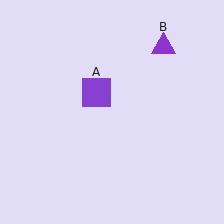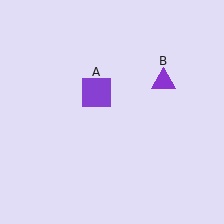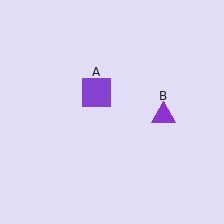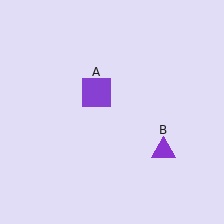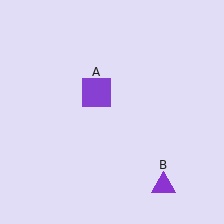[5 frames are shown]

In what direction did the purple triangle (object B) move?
The purple triangle (object B) moved down.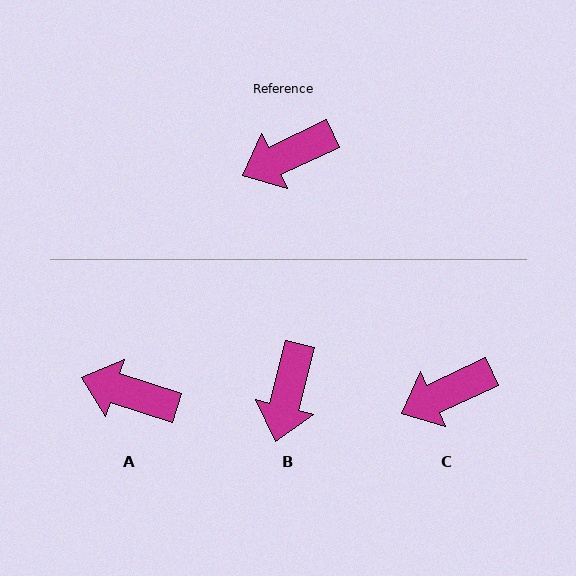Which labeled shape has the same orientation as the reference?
C.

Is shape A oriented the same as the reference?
No, it is off by about 43 degrees.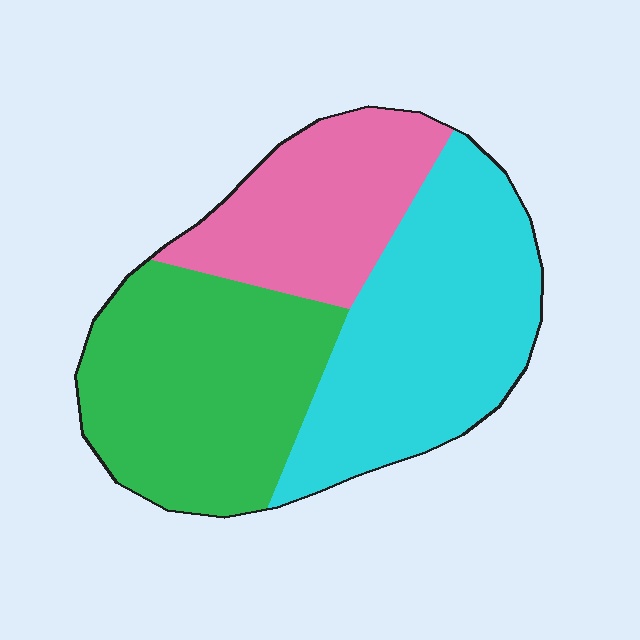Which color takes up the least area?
Pink, at roughly 25%.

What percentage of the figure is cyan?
Cyan covers about 40% of the figure.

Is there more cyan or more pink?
Cyan.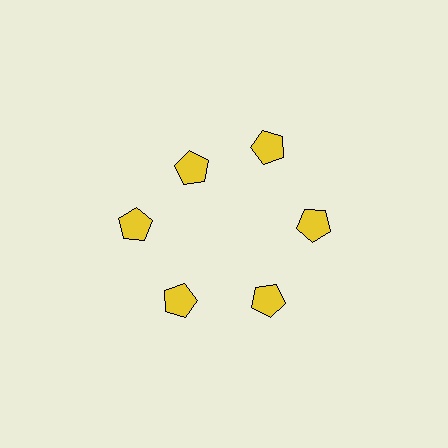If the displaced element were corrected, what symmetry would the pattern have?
It would have 6-fold rotational symmetry — the pattern would map onto itself every 60 degrees.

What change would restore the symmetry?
The symmetry would be restored by moving it outward, back onto the ring so that all 6 pentagons sit at equal angles and equal distance from the center.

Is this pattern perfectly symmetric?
No. The 6 yellow pentagons are arranged in a ring, but one element near the 11 o'clock position is pulled inward toward the center, breaking the 6-fold rotational symmetry.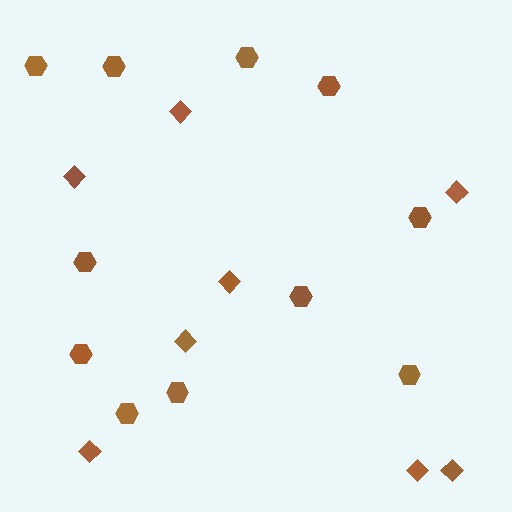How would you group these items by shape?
There are 2 groups: one group of hexagons (11) and one group of diamonds (8).